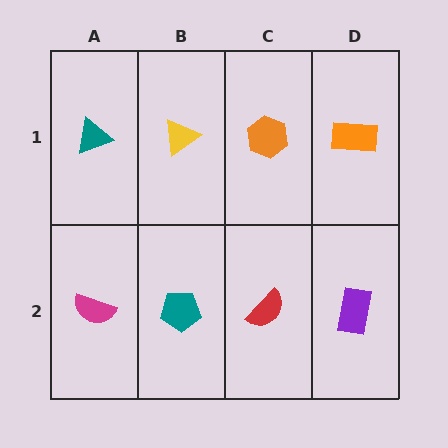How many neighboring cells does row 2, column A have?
2.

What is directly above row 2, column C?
An orange hexagon.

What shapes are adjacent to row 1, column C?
A red semicircle (row 2, column C), a yellow triangle (row 1, column B), an orange rectangle (row 1, column D).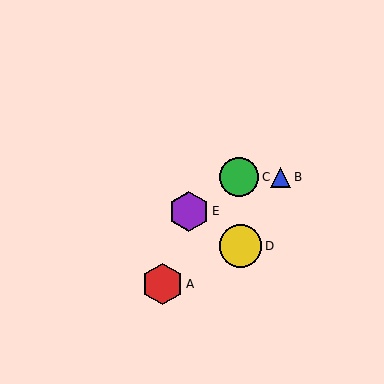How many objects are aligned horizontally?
2 objects (B, C) are aligned horizontally.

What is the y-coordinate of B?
Object B is at y≈177.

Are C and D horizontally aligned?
No, C is at y≈177 and D is at y≈246.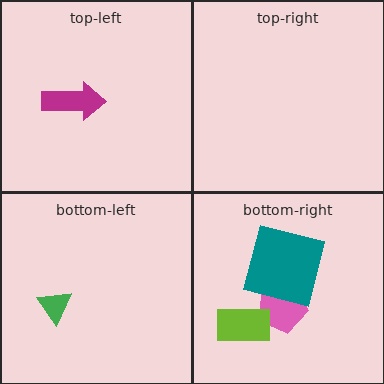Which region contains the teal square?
The bottom-right region.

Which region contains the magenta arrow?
The top-left region.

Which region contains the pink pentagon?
The bottom-right region.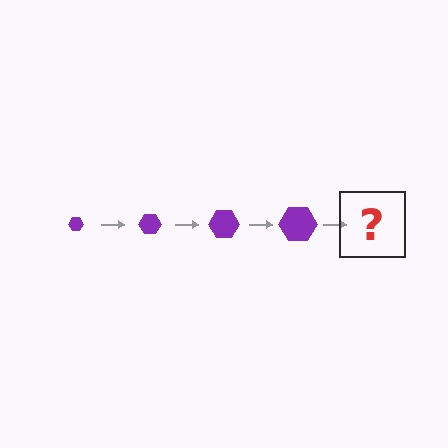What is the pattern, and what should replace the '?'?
The pattern is that the hexagon gets progressively larger each step. The '?' should be a purple hexagon, larger than the previous one.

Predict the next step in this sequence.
The next step is a purple hexagon, larger than the previous one.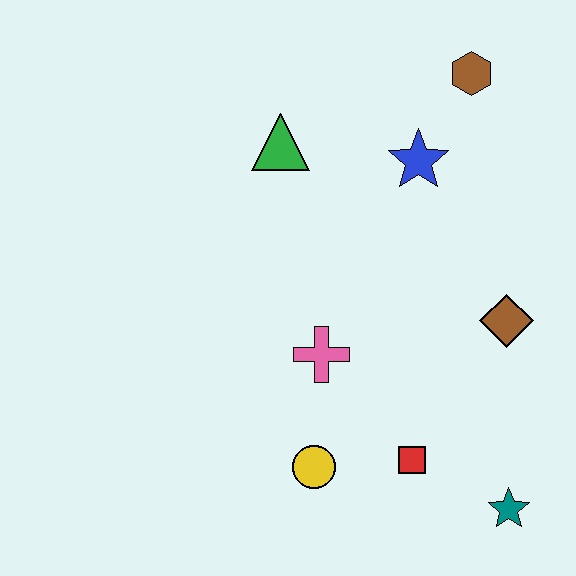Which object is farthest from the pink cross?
The brown hexagon is farthest from the pink cross.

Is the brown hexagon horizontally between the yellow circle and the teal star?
Yes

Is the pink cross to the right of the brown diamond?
No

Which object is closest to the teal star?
The red square is closest to the teal star.